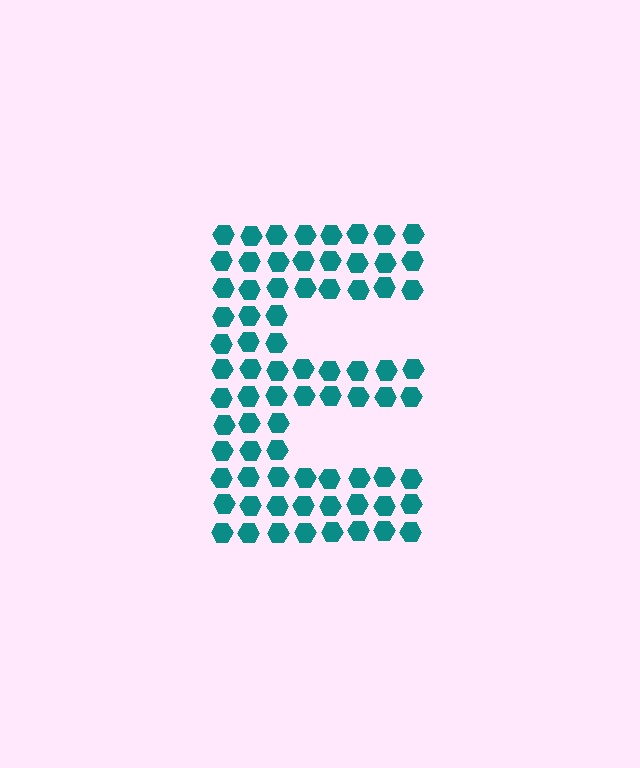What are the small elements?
The small elements are hexagons.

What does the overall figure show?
The overall figure shows the letter E.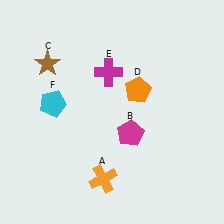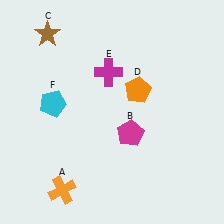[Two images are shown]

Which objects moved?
The objects that moved are: the orange cross (A), the brown star (C).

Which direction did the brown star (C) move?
The brown star (C) moved up.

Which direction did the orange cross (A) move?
The orange cross (A) moved left.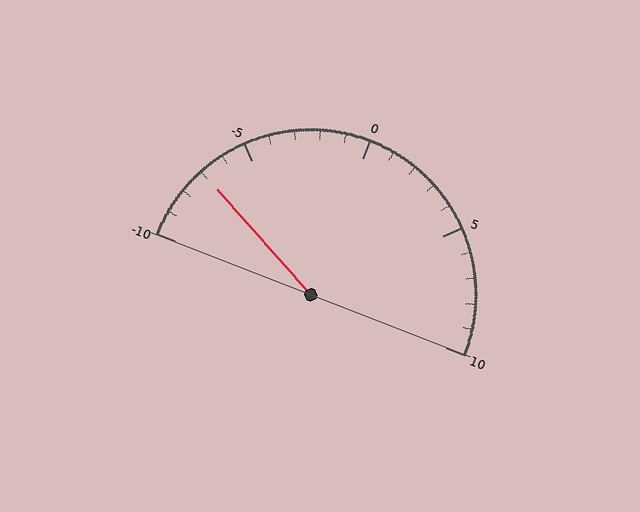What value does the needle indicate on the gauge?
The needle indicates approximately -7.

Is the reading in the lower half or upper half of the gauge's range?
The reading is in the lower half of the range (-10 to 10).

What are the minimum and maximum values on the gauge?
The gauge ranges from -10 to 10.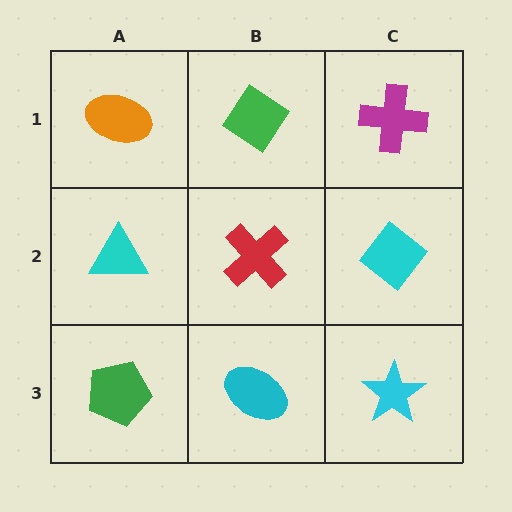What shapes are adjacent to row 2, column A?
An orange ellipse (row 1, column A), a green pentagon (row 3, column A), a red cross (row 2, column B).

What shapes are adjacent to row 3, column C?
A cyan diamond (row 2, column C), a cyan ellipse (row 3, column B).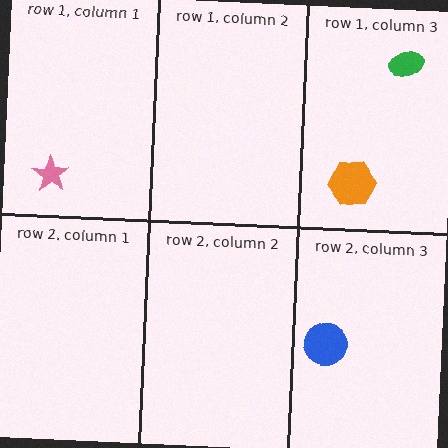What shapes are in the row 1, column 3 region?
The green ellipse, the orange hexagon.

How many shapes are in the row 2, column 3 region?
1.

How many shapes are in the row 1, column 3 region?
2.